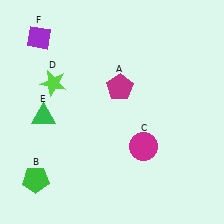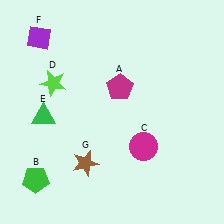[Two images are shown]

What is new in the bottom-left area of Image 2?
A brown star (G) was added in the bottom-left area of Image 2.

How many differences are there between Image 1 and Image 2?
There is 1 difference between the two images.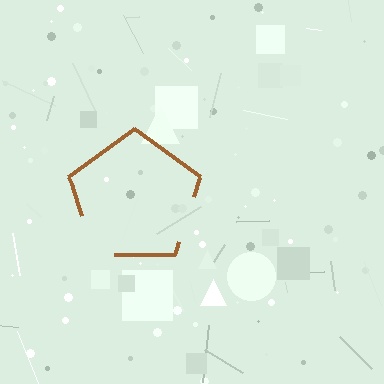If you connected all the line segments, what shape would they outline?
They would outline a pentagon.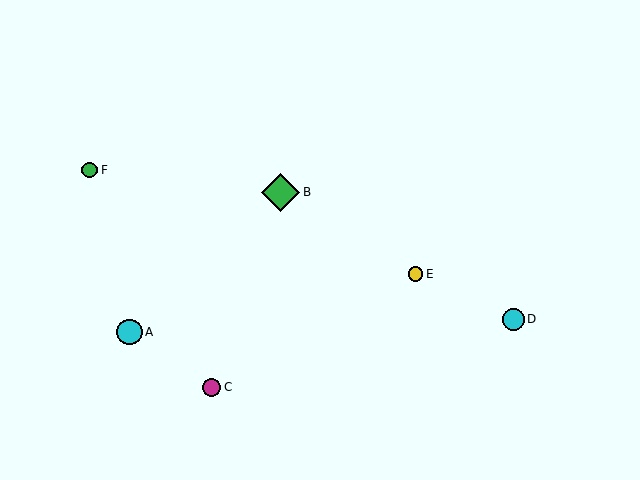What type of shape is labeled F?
Shape F is a green circle.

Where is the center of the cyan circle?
The center of the cyan circle is at (129, 332).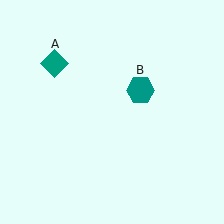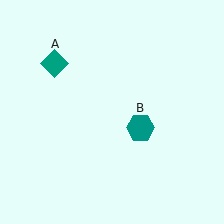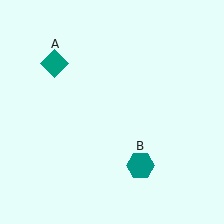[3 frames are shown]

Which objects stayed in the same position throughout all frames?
Teal diamond (object A) remained stationary.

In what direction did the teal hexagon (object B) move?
The teal hexagon (object B) moved down.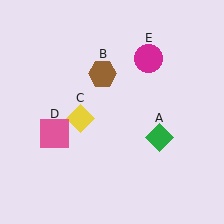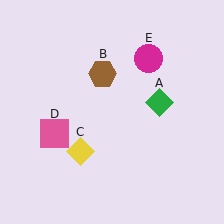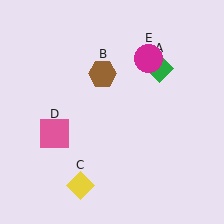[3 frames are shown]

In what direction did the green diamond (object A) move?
The green diamond (object A) moved up.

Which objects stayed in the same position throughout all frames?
Brown hexagon (object B) and pink square (object D) and magenta circle (object E) remained stationary.